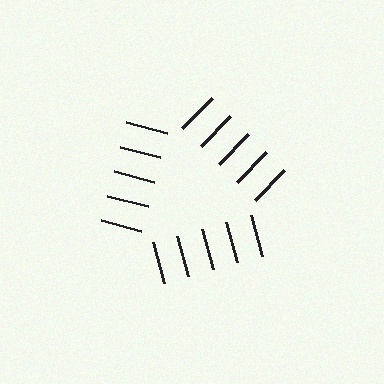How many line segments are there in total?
15 — 5 along each of the 3 edges.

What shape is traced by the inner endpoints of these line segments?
An illusory triangle — the line segments terminate on its edges but no continuous stroke is drawn.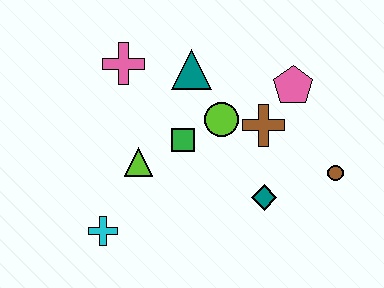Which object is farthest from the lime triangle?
The brown circle is farthest from the lime triangle.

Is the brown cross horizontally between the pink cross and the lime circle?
No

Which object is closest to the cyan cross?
The lime triangle is closest to the cyan cross.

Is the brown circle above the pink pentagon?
No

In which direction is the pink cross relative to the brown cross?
The pink cross is to the left of the brown cross.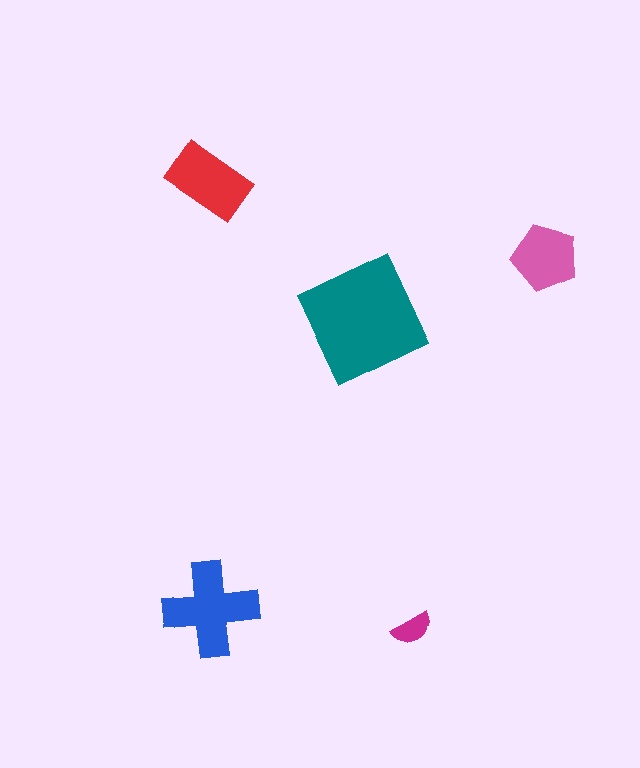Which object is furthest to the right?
The pink pentagon is rightmost.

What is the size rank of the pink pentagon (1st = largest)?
4th.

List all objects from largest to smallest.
The teal square, the blue cross, the red rectangle, the pink pentagon, the magenta semicircle.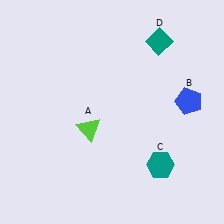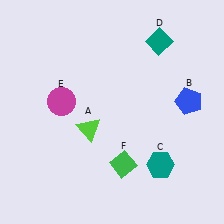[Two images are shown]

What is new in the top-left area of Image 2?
A magenta circle (E) was added in the top-left area of Image 2.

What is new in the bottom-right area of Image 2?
A green diamond (F) was added in the bottom-right area of Image 2.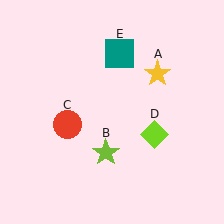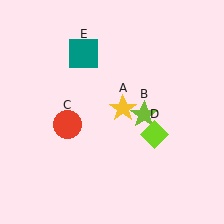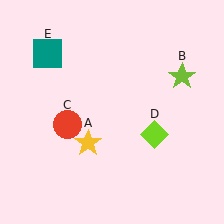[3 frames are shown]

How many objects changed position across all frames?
3 objects changed position: yellow star (object A), lime star (object B), teal square (object E).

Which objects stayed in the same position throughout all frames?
Red circle (object C) and lime diamond (object D) remained stationary.